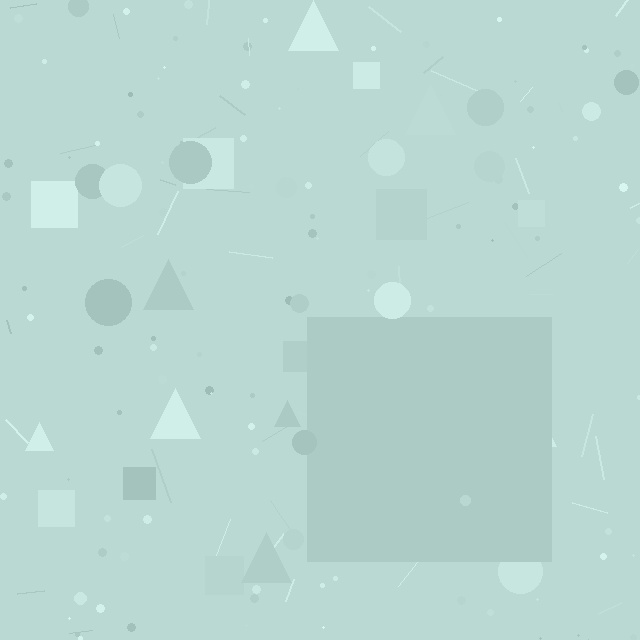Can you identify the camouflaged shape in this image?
The camouflaged shape is a square.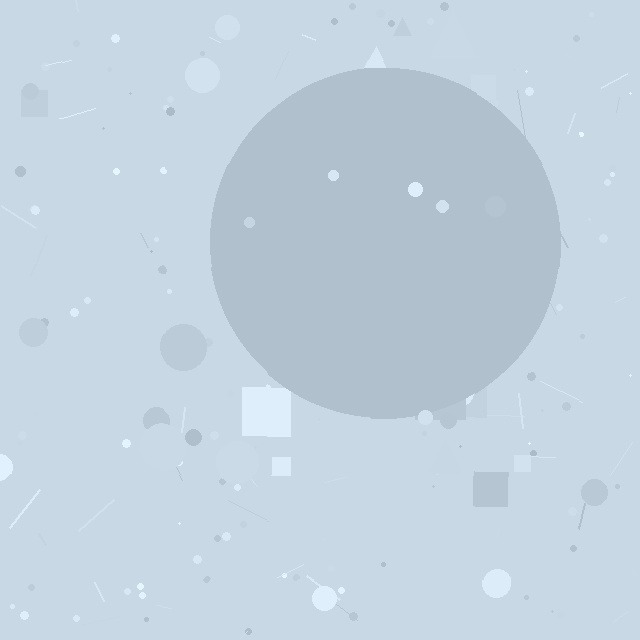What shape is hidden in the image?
A circle is hidden in the image.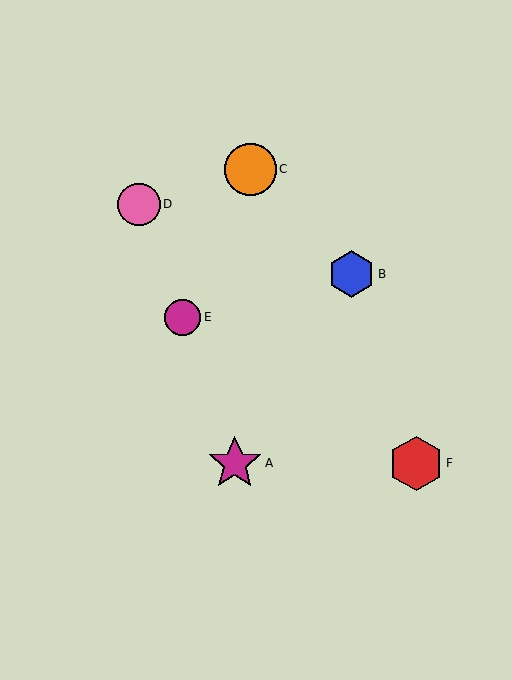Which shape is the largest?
The red hexagon (labeled F) is the largest.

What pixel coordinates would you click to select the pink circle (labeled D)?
Click at (139, 204) to select the pink circle D.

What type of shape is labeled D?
Shape D is a pink circle.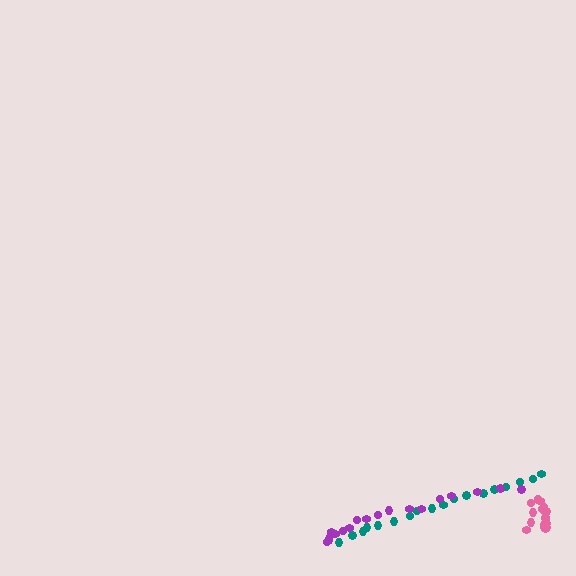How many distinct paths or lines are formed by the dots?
There are 3 distinct paths.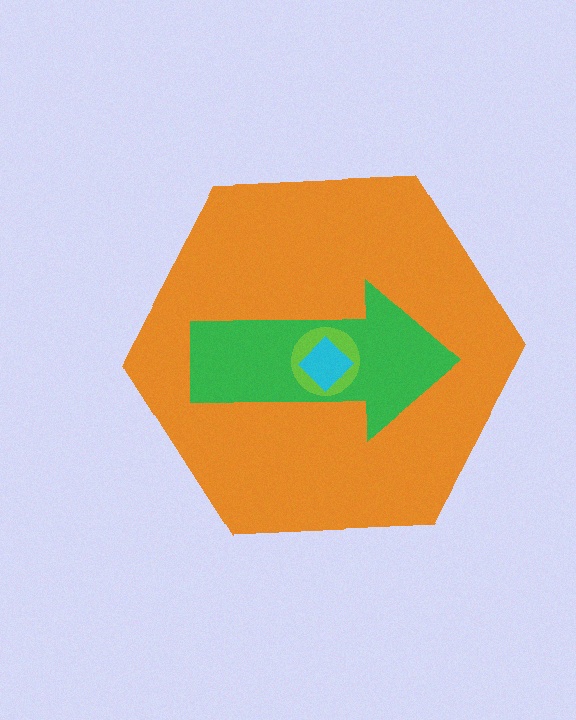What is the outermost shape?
The orange hexagon.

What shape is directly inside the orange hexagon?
The green arrow.